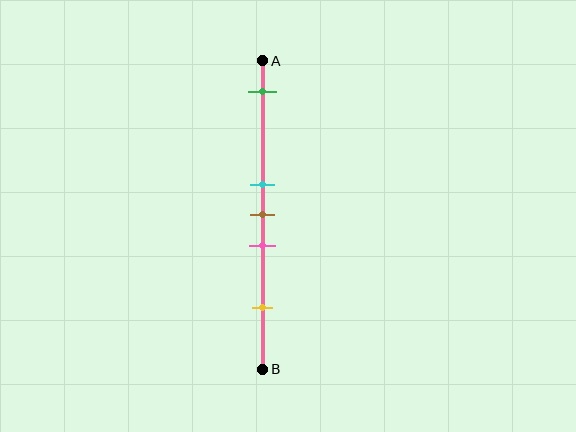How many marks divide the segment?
There are 5 marks dividing the segment.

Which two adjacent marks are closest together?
The cyan and brown marks are the closest adjacent pair.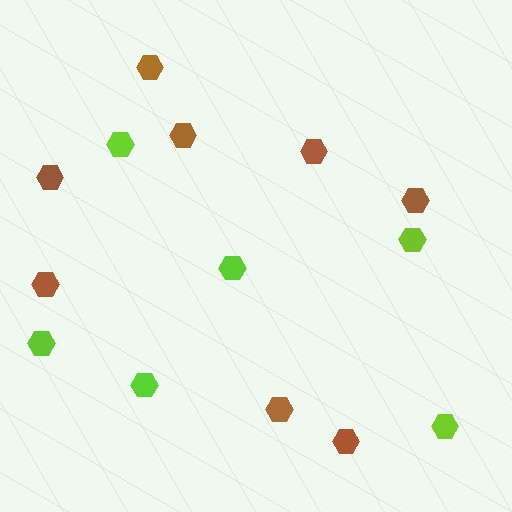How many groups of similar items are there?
There are 2 groups: one group of lime hexagons (6) and one group of brown hexagons (8).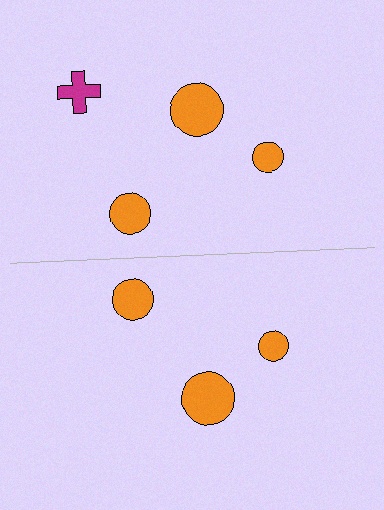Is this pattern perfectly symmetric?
No, the pattern is not perfectly symmetric. A magenta cross is missing from the bottom side.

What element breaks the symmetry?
A magenta cross is missing from the bottom side.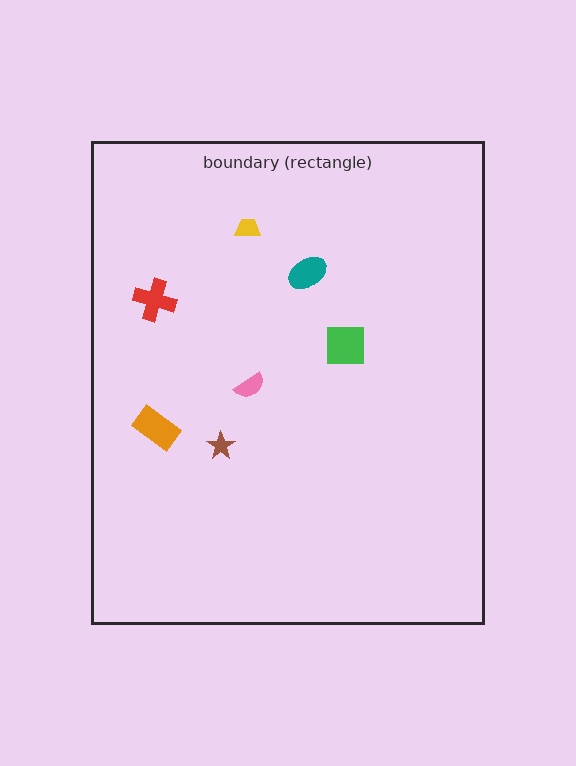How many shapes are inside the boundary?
7 inside, 0 outside.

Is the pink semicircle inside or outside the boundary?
Inside.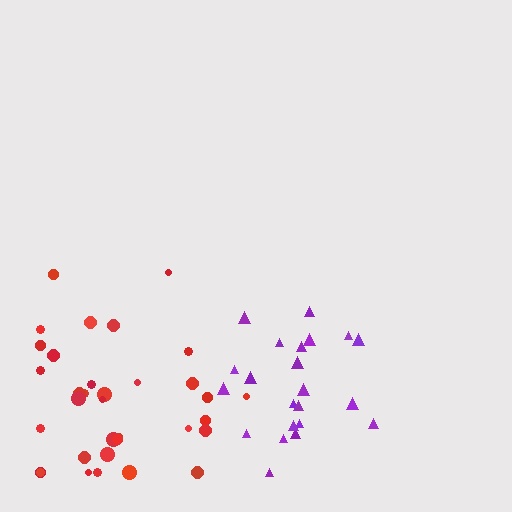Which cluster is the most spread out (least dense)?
Red.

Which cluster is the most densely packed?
Purple.